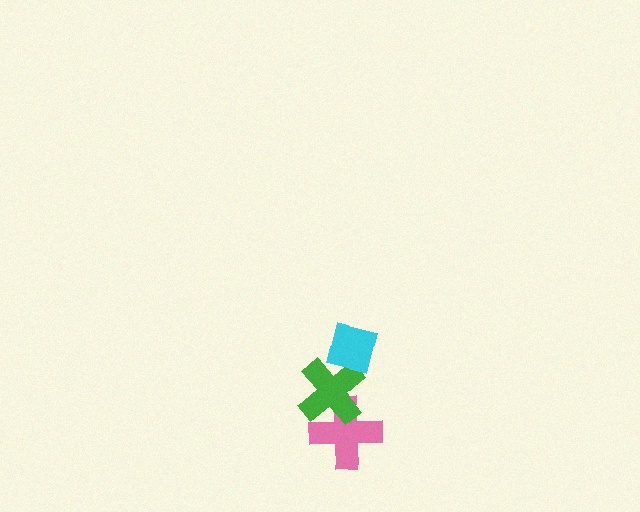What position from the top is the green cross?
The green cross is 2nd from the top.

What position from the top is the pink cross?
The pink cross is 3rd from the top.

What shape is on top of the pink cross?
The green cross is on top of the pink cross.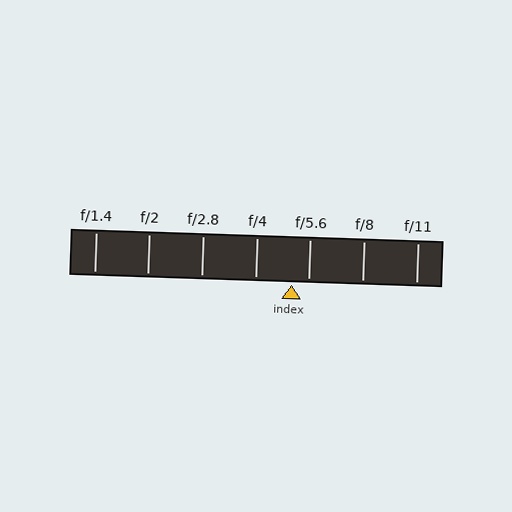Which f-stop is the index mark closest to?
The index mark is closest to f/5.6.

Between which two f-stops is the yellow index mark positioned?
The index mark is between f/4 and f/5.6.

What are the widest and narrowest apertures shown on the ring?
The widest aperture shown is f/1.4 and the narrowest is f/11.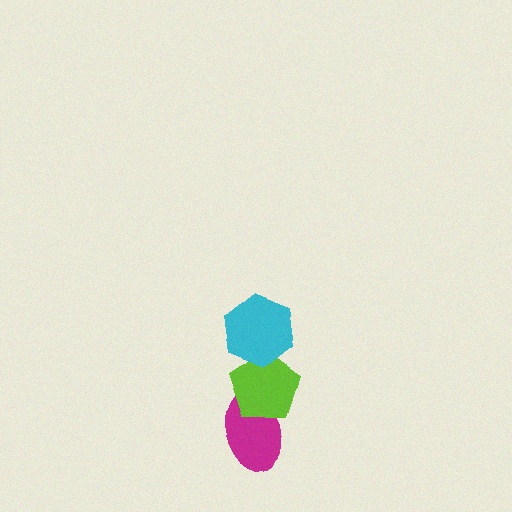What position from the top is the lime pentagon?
The lime pentagon is 2nd from the top.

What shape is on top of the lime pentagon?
The cyan hexagon is on top of the lime pentagon.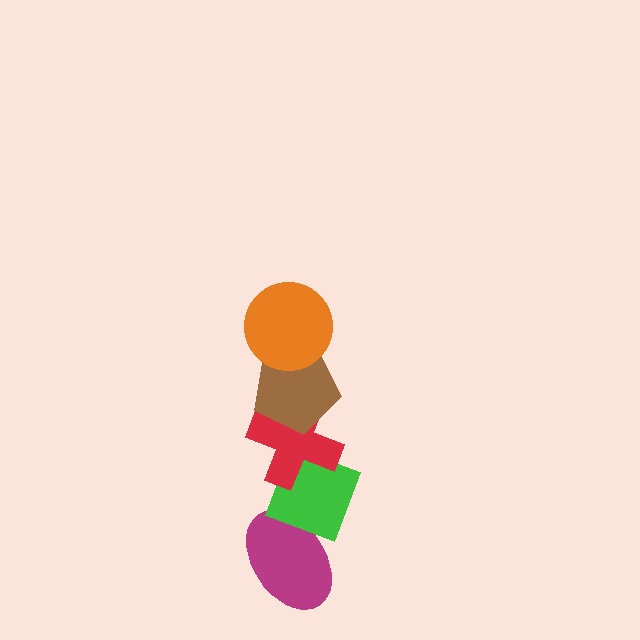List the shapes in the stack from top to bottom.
From top to bottom: the orange circle, the brown pentagon, the red cross, the green diamond, the magenta ellipse.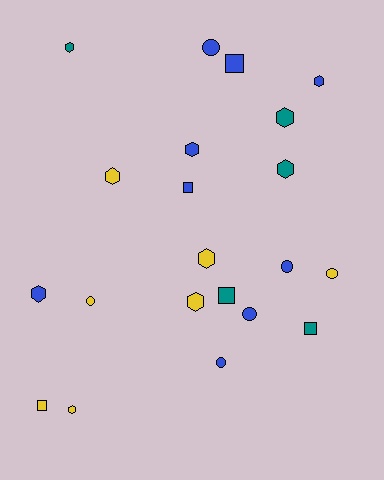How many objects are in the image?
There are 21 objects.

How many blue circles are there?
There are 4 blue circles.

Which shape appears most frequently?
Hexagon, with 10 objects.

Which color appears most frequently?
Blue, with 9 objects.